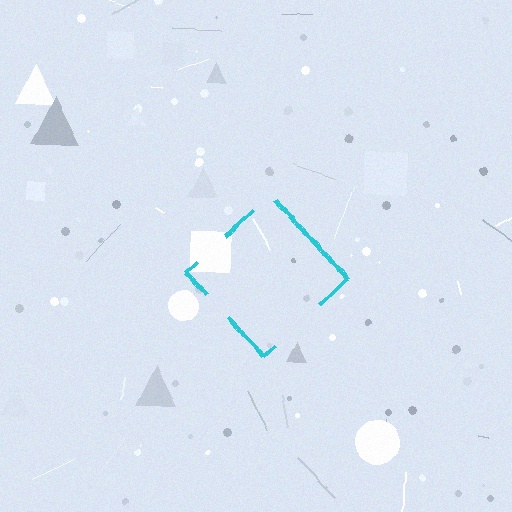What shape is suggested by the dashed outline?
The dashed outline suggests a diamond.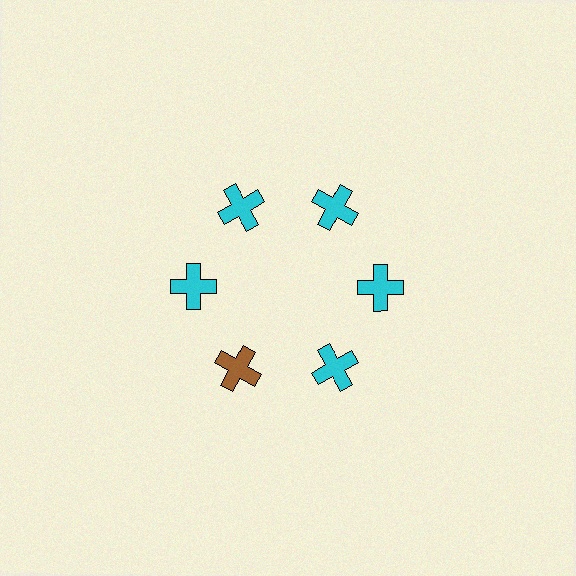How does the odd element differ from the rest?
It has a different color: brown instead of cyan.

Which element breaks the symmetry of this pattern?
The brown cross at roughly the 7 o'clock position breaks the symmetry. All other shapes are cyan crosses.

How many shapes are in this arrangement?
There are 6 shapes arranged in a ring pattern.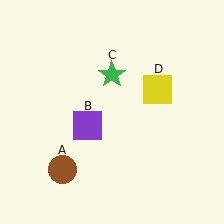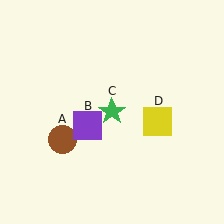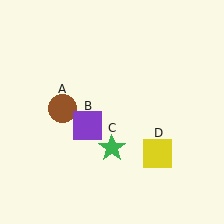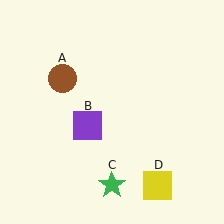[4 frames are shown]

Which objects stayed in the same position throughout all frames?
Purple square (object B) remained stationary.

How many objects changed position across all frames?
3 objects changed position: brown circle (object A), green star (object C), yellow square (object D).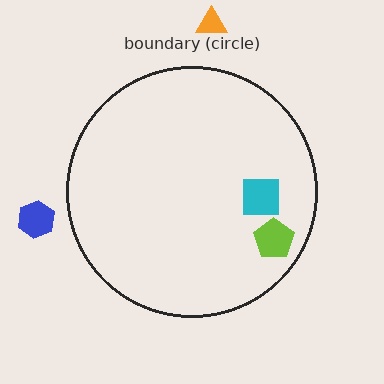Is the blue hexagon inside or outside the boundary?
Outside.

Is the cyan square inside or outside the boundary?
Inside.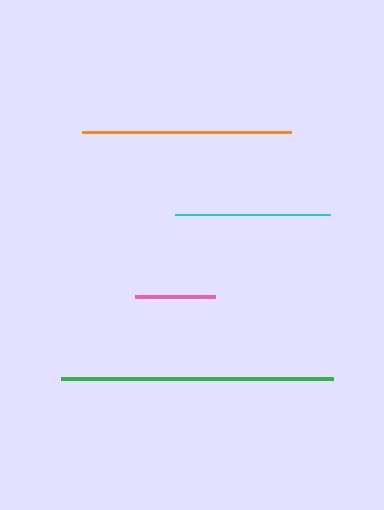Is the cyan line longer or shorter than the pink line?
The cyan line is longer than the pink line.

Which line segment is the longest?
The green line is the longest at approximately 273 pixels.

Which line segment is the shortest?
The pink line is the shortest at approximately 80 pixels.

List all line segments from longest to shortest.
From longest to shortest: green, orange, cyan, pink.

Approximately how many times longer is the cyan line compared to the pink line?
The cyan line is approximately 1.9 times the length of the pink line.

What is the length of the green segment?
The green segment is approximately 273 pixels long.